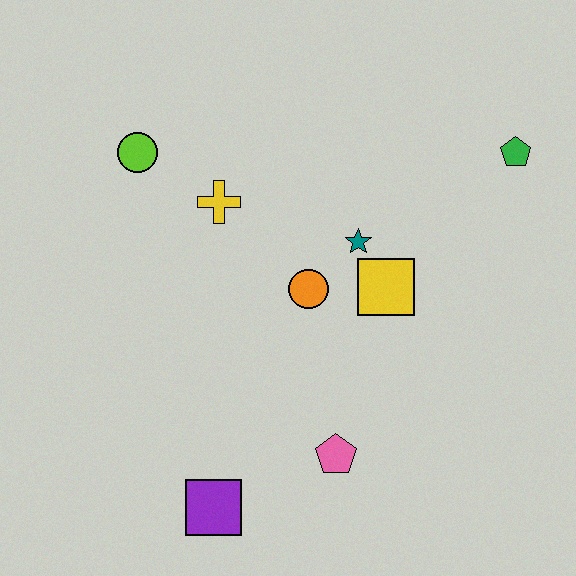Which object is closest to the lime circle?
The yellow cross is closest to the lime circle.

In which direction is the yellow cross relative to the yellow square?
The yellow cross is to the left of the yellow square.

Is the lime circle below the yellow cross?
No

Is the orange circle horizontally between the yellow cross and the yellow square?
Yes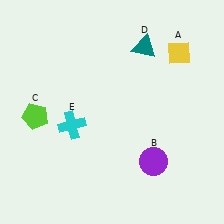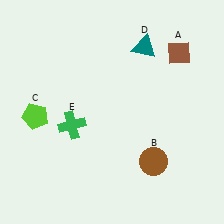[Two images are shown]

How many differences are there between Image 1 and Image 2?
There are 3 differences between the two images.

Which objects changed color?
A changed from yellow to brown. B changed from purple to brown. E changed from cyan to green.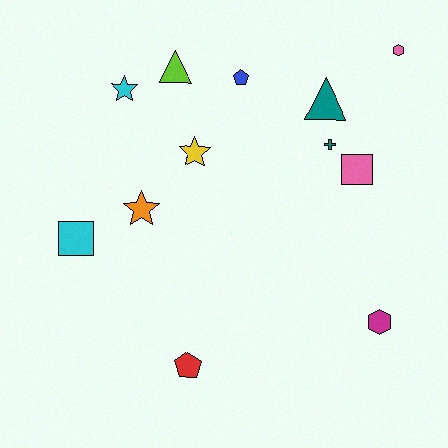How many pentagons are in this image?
There are 2 pentagons.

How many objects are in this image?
There are 12 objects.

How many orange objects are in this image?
There is 1 orange object.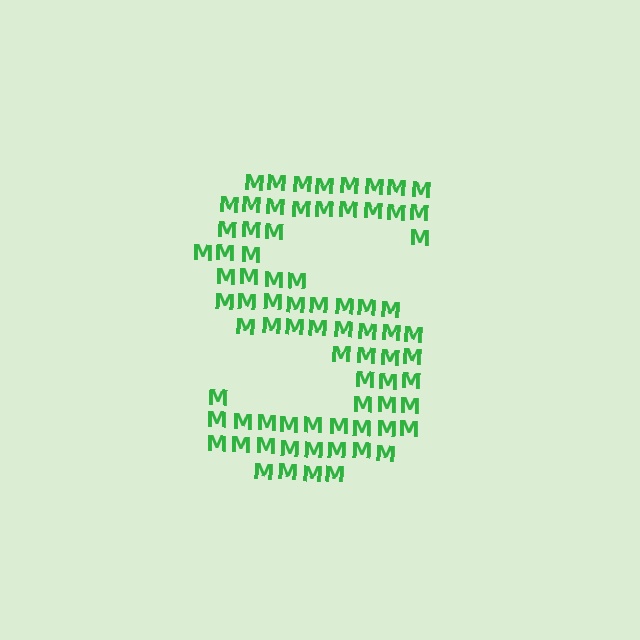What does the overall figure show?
The overall figure shows the letter S.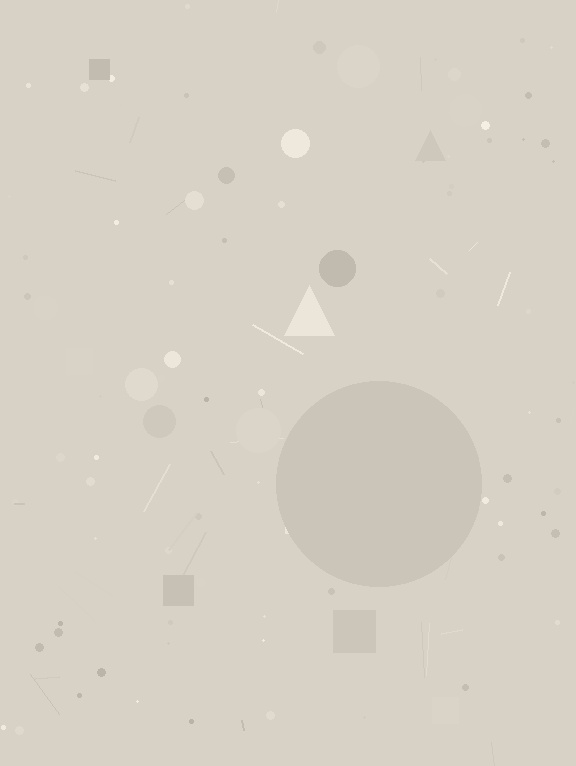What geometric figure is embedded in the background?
A circle is embedded in the background.